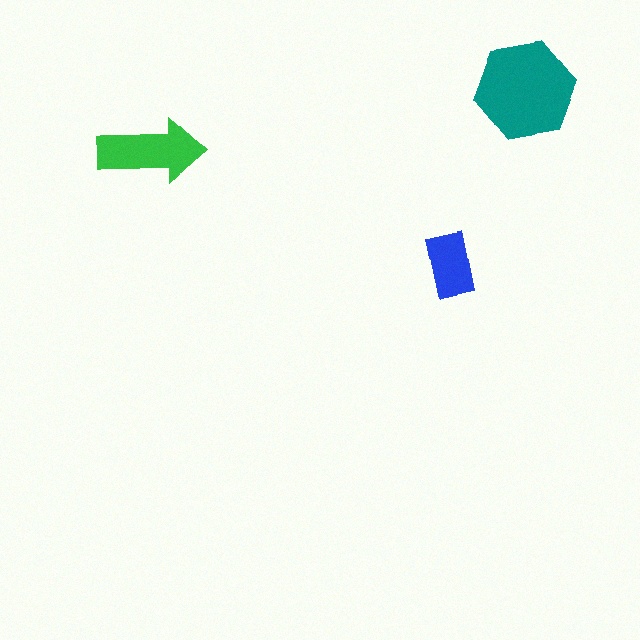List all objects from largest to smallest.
The teal hexagon, the green arrow, the blue rectangle.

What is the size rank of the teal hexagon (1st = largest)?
1st.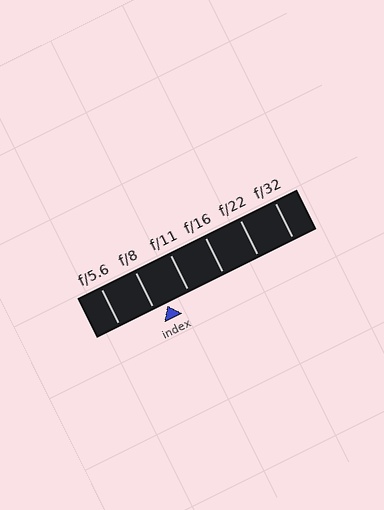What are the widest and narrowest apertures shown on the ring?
The widest aperture shown is f/5.6 and the narrowest is f/32.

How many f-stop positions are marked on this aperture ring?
There are 6 f-stop positions marked.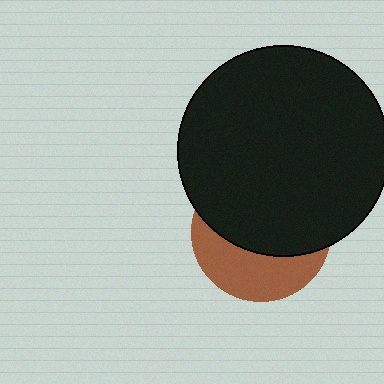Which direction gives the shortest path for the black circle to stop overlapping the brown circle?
Moving up gives the shortest separation.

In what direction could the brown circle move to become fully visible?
The brown circle could move down. That would shift it out from behind the black circle entirely.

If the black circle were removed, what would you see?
You would see the complete brown circle.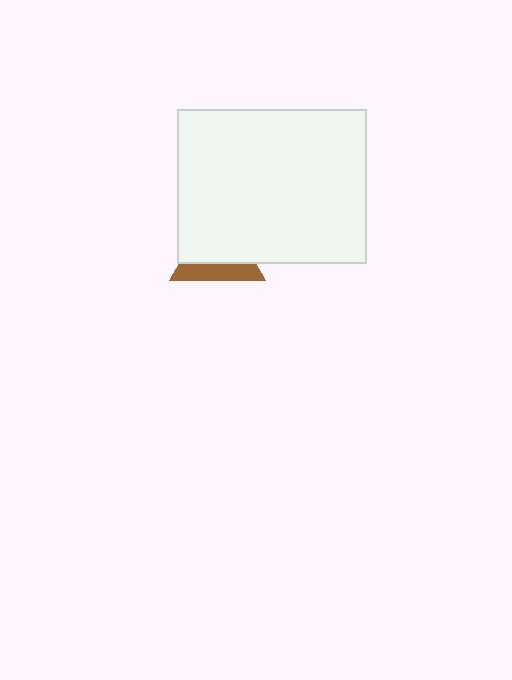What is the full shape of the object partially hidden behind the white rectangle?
The partially hidden object is a brown triangle.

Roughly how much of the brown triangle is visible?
A small part of it is visible (roughly 38%).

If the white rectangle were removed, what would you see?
You would see the complete brown triangle.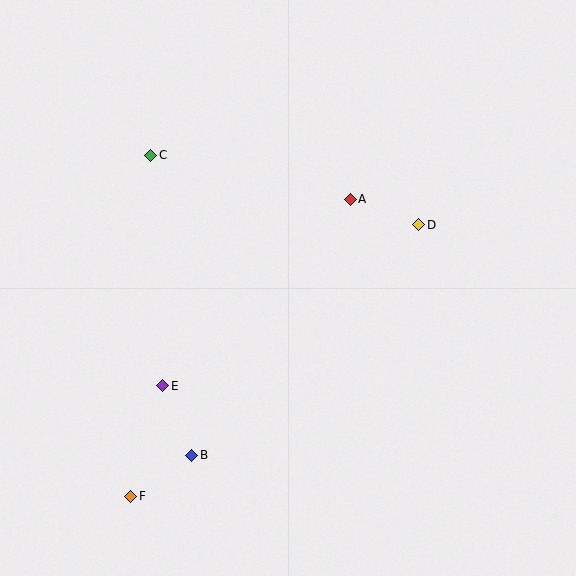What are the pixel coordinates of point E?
Point E is at (163, 386).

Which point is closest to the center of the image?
Point A at (350, 199) is closest to the center.